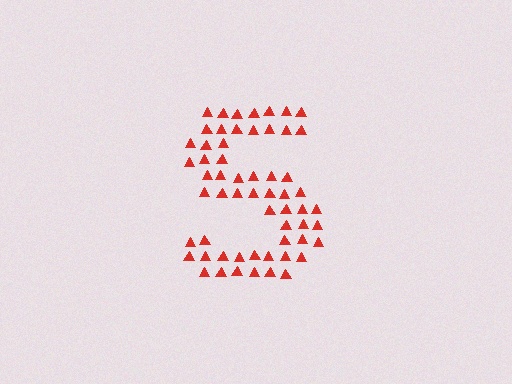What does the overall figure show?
The overall figure shows the letter S.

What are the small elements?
The small elements are triangles.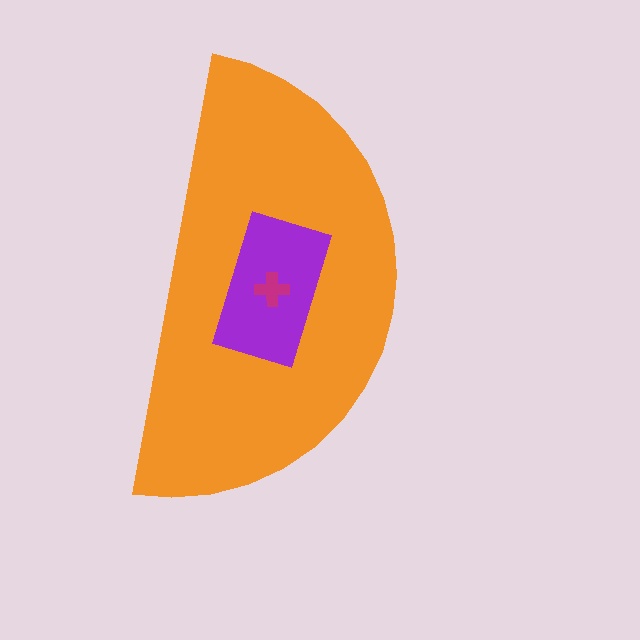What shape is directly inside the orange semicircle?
The purple rectangle.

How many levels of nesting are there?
3.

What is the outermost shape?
The orange semicircle.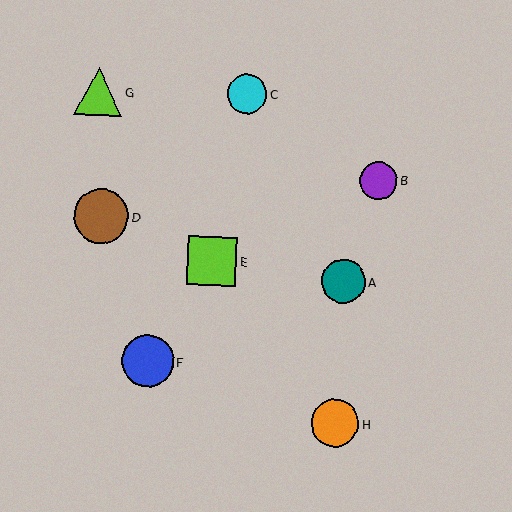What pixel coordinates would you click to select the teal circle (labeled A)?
Click at (343, 282) to select the teal circle A.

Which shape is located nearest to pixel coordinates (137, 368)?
The blue circle (labeled F) at (148, 361) is nearest to that location.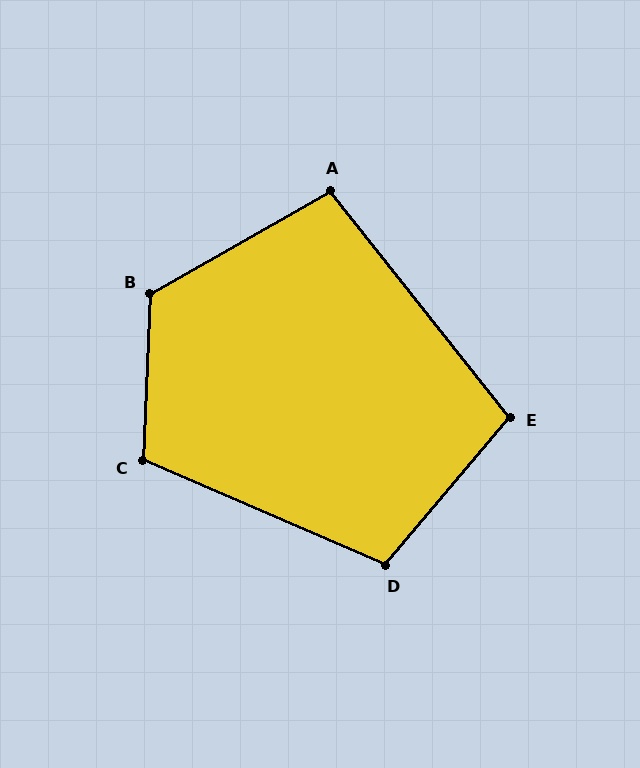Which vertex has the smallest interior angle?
A, at approximately 99 degrees.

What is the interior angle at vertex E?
Approximately 102 degrees (obtuse).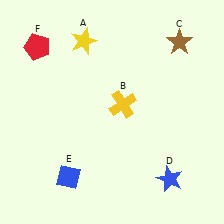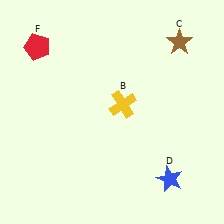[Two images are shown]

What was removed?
The yellow star (A), the blue diamond (E) were removed in Image 2.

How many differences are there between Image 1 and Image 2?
There are 2 differences between the two images.